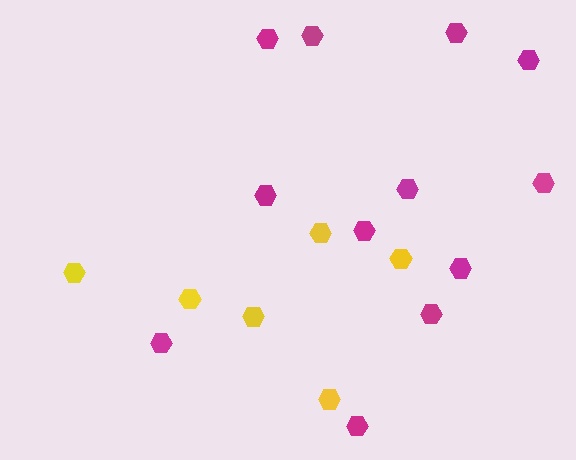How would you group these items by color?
There are 2 groups: one group of magenta hexagons (12) and one group of yellow hexagons (6).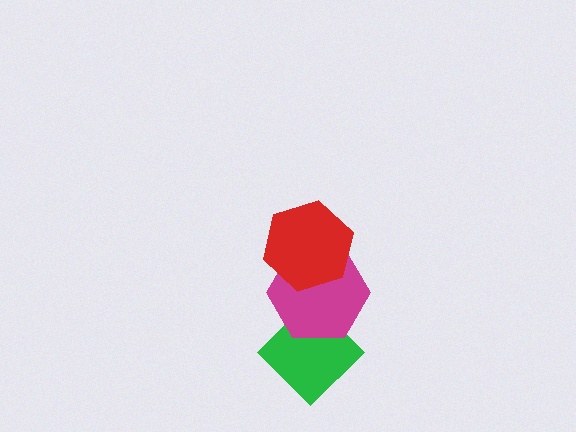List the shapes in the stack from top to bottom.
From top to bottom: the red hexagon, the magenta hexagon, the green diamond.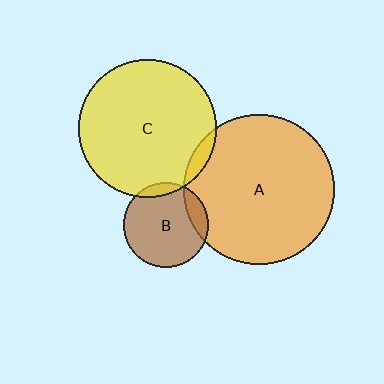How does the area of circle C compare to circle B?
Approximately 2.6 times.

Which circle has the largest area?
Circle A (orange).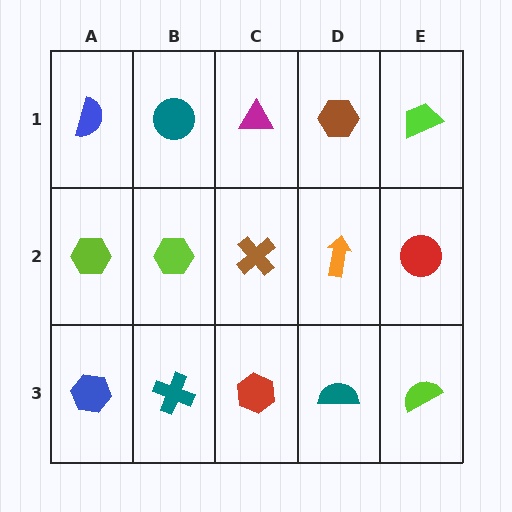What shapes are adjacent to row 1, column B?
A lime hexagon (row 2, column B), a blue semicircle (row 1, column A), a magenta triangle (row 1, column C).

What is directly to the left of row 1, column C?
A teal circle.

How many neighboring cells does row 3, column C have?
3.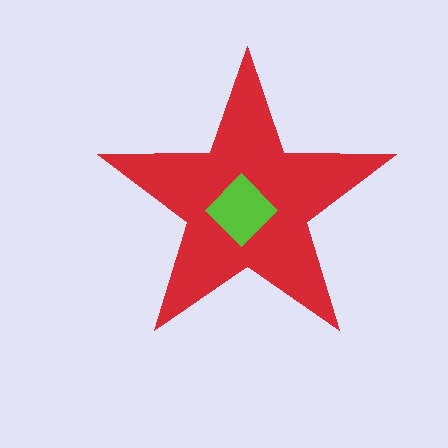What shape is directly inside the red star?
The lime diamond.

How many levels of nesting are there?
2.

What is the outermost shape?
The red star.